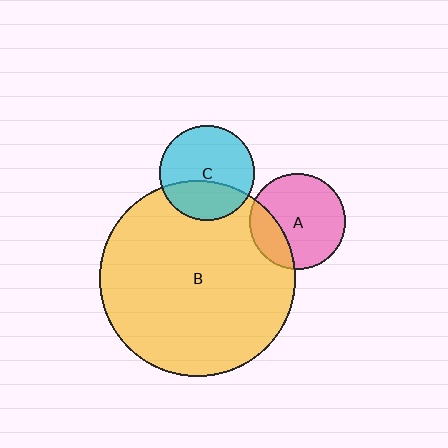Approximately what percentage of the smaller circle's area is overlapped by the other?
Approximately 25%.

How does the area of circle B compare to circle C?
Approximately 4.2 times.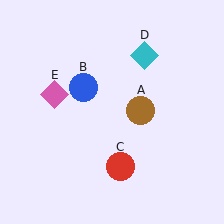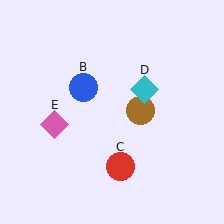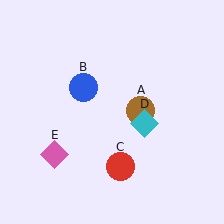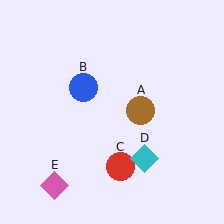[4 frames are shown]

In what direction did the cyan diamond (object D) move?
The cyan diamond (object D) moved down.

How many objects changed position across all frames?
2 objects changed position: cyan diamond (object D), pink diamond (object E).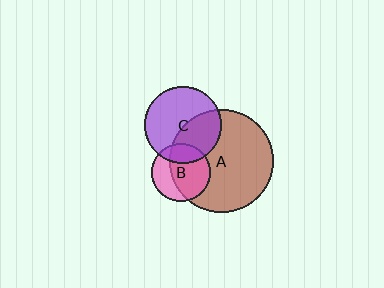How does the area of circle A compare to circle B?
Approximately 3.1 times.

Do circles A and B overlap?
Yes.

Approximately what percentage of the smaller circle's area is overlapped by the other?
Approximately 65%.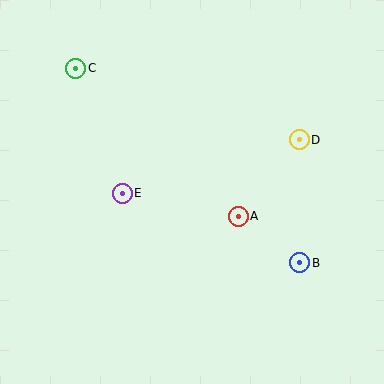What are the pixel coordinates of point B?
Point B is at (300, 263).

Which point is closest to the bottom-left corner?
Point E is closest to the bottom-left corner.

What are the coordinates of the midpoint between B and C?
The midpoint between B and C is at (188, 165).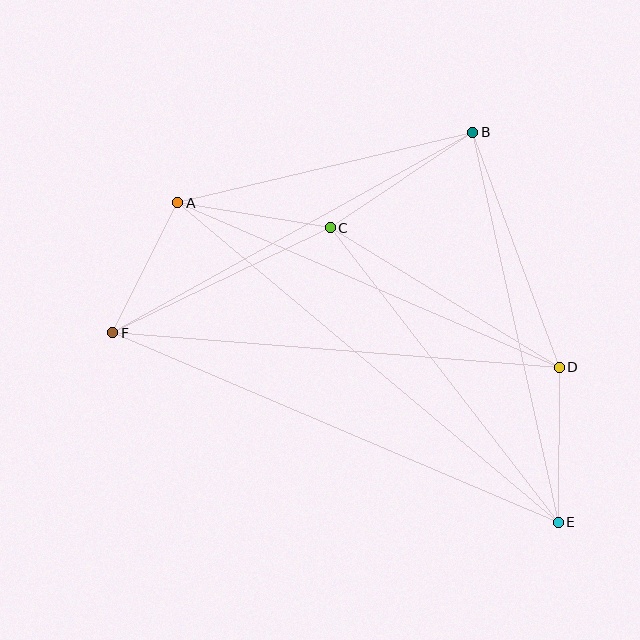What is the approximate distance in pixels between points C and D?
The distance between C and D is approximately 268 pixels.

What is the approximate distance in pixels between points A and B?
The distance between A and B is approximately 303 pixels.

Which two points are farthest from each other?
Points A and E are farthest from each other.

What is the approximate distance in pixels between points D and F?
The distance between D and F is approximately 448 pixels.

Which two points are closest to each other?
Points A and F are closest to each other.